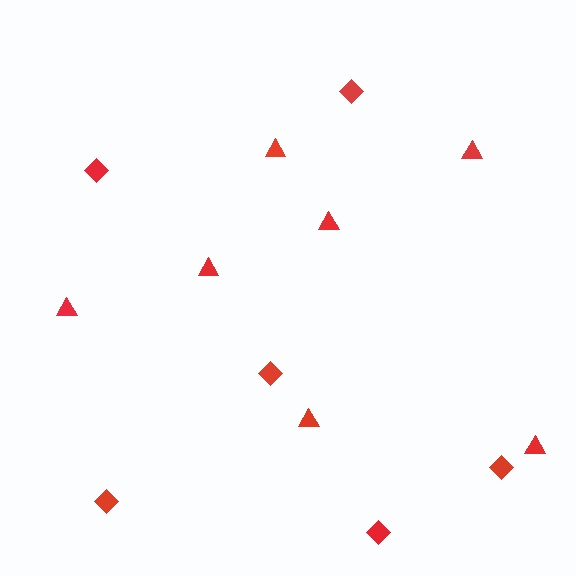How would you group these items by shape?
There are 2 groups: one group of diamonds (6) and one group of triangles (7).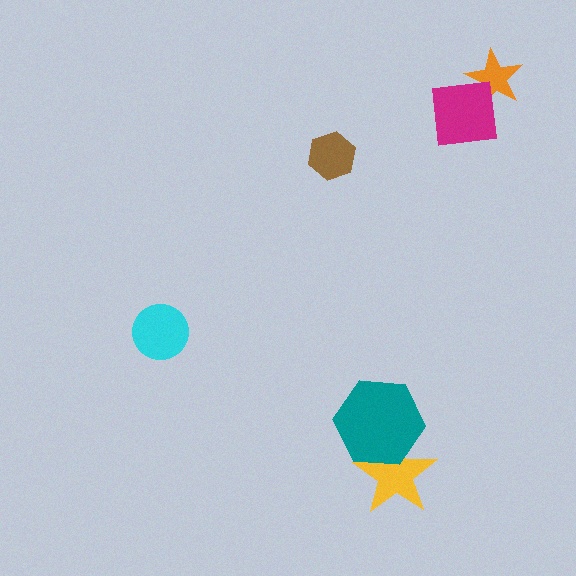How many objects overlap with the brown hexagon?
0 objects overlap with the brown hexagon.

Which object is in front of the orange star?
The magenta square is in front of the orange star.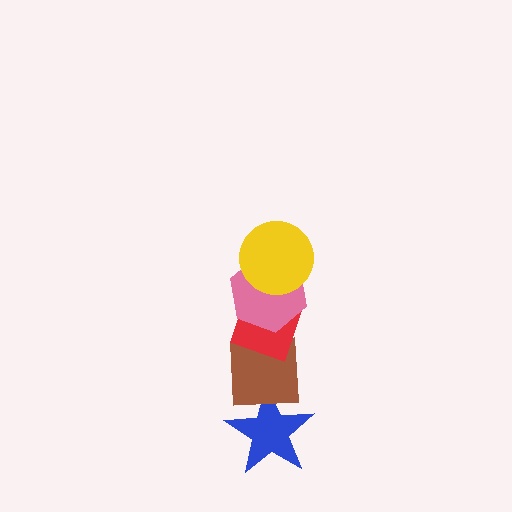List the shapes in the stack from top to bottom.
From top to bottom: the yellow circle, the pink hexagon, the red diamond, the brown square, the blue star.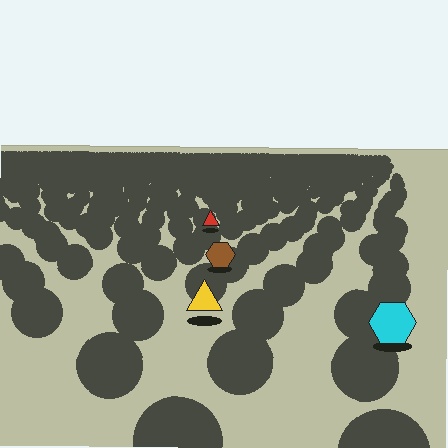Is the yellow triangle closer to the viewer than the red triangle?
Yes. The yellow triangle is closer — you can tell from the texture gradient: the ground texture is coarser near it.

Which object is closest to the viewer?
The cyan hexagon is closest. The texture marks near it are larger and more spread out.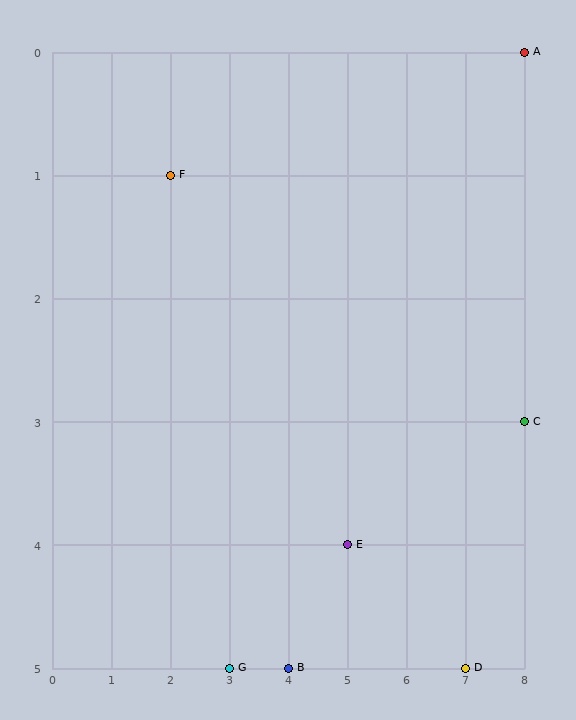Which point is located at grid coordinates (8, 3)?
Point C is at (8, 3).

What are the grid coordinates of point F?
Point F is at grid coordinates (2, 1).